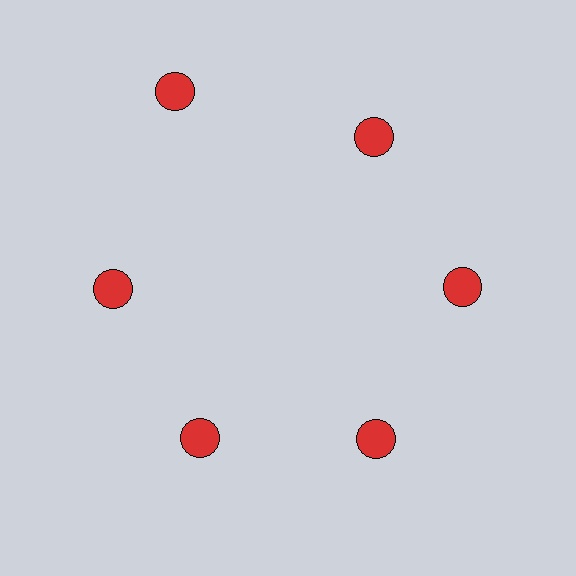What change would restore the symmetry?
The symmetry would be restored by moving it inward, back onto the ring so that all 6 circles sit at equal angles and equal distance from the center.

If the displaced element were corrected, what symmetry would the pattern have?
It would have 6-fold rotational symmetry — the pattern would map onto itself every 60 degrees.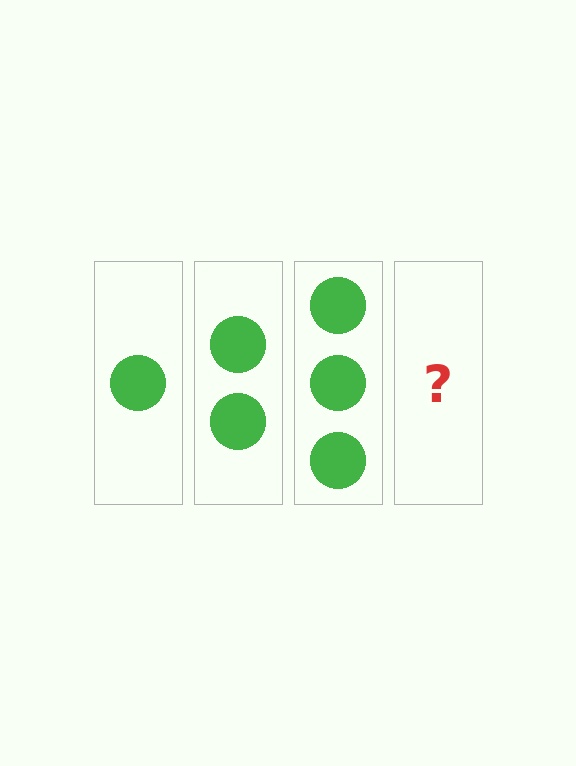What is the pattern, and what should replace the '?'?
The pattern is that each step adds one more circle. The '?' should be 4 circles.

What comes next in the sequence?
The next element should be 4 circles.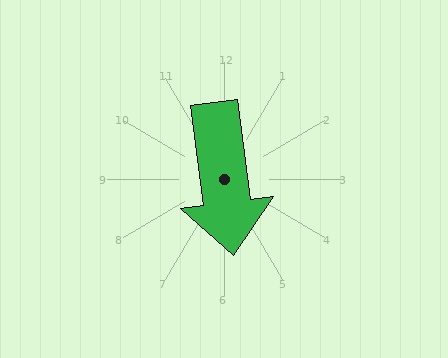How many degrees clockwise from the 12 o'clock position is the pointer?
Approximately 173 degrees.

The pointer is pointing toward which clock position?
Roughly 6 o'clock.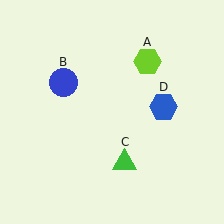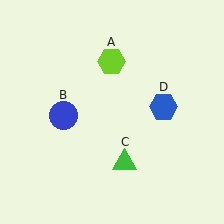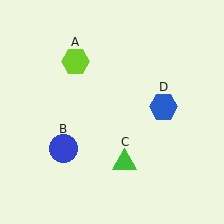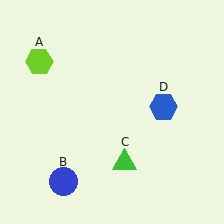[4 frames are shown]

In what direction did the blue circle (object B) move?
The blue circle (object B) moved down.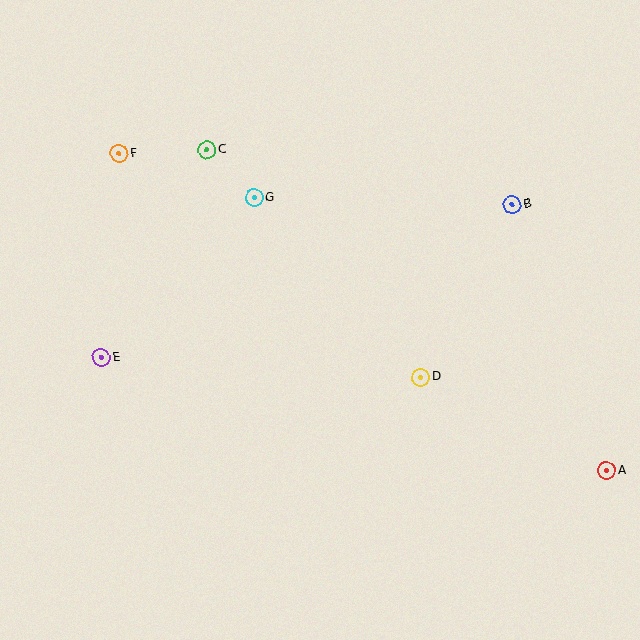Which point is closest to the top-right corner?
Point B is closest to the top-right corner.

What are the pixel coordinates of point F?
Point F is at (119, 153).